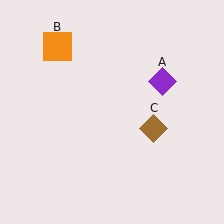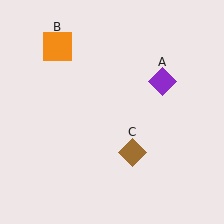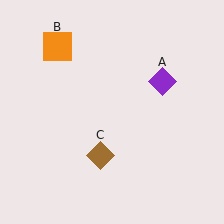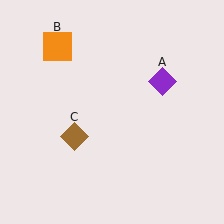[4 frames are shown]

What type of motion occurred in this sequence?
The brown diamond (object C) rotated clockwise around the center of the scene.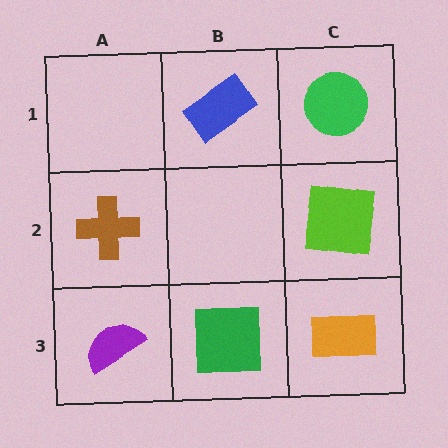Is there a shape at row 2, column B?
No, that cell is empty.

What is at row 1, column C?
A green circle.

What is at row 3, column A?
A purple semicircle.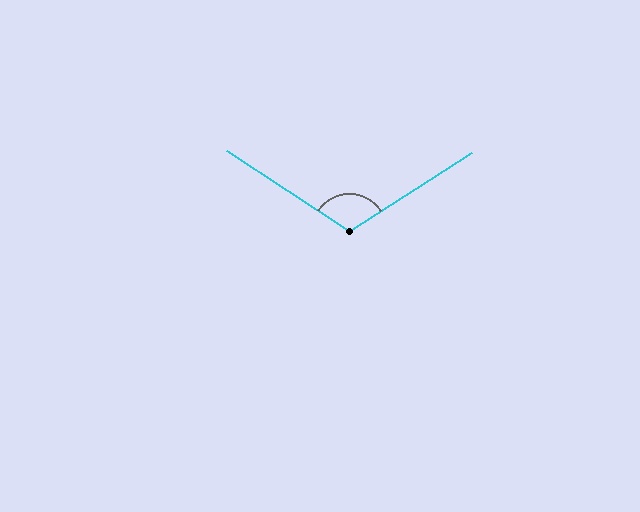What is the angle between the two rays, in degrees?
Approximately 114 degrees.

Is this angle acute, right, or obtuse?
It is obtuse.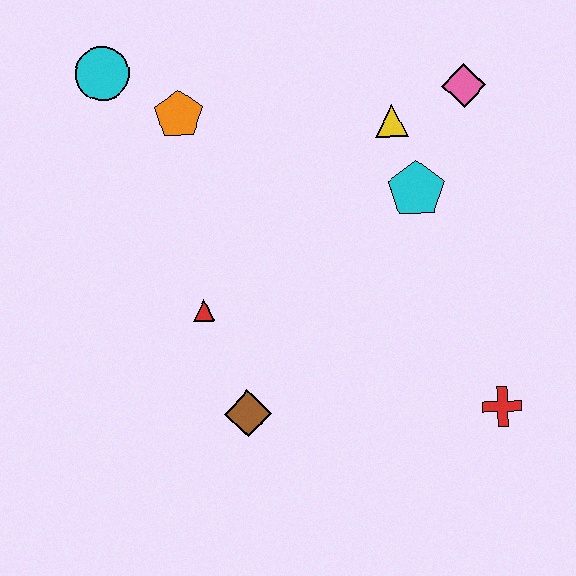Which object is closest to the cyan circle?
The orange pentagon is closest to the cyan circle.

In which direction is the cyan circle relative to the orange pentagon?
The cyan circle is to the left of the orange pentagon.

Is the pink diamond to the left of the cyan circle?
No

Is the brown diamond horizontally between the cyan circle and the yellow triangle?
Yes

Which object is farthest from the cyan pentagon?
The cyan circle is farthest from the cyan pentagon.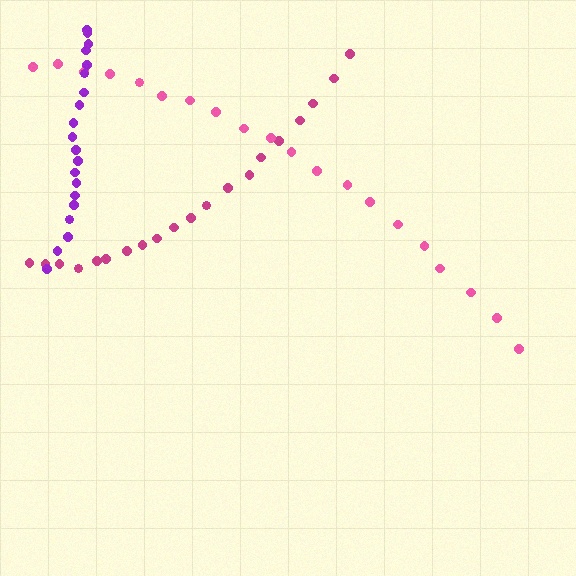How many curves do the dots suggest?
There are 3 distinct paths.